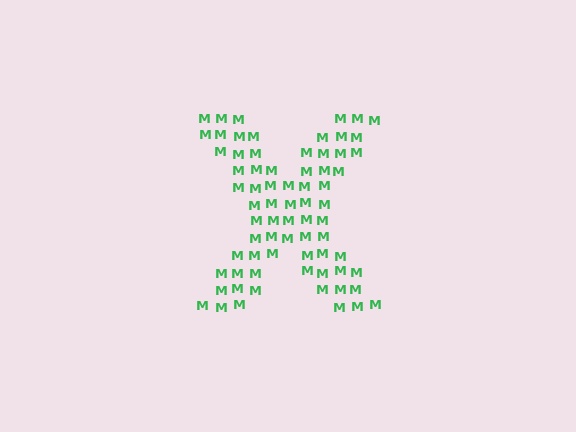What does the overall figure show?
The overall figure shows the letter X.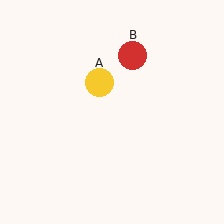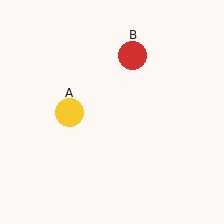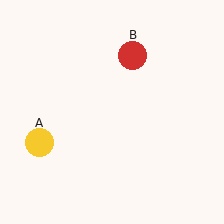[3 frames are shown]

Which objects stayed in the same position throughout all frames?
Red circle (object B) remained stationary.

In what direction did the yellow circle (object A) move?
The yellow circle (object A) moved down and to the left.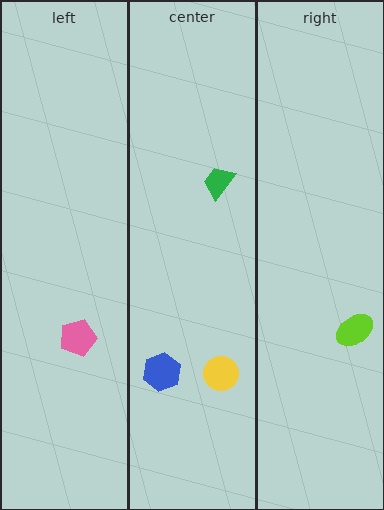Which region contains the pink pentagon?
The left region.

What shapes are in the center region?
The green trapezoid, the blue hexagon, the yellow circle.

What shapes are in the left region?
The pink pentagon.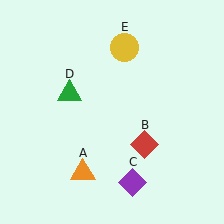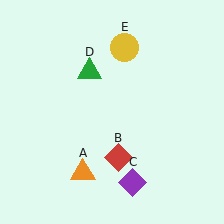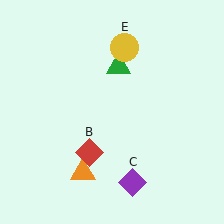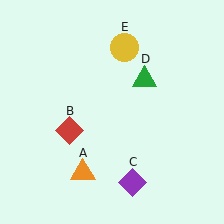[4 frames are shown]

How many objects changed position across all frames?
2 objects changed position: red diamond (object B), green triangle (object D).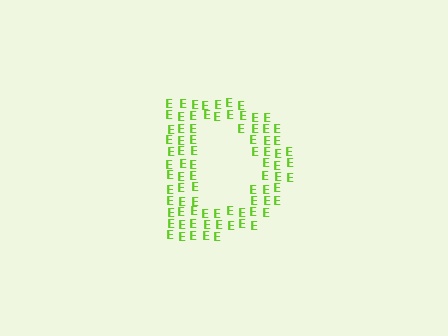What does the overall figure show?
The overall figure shows the letter D.